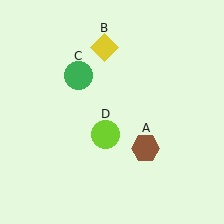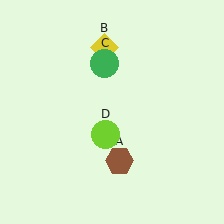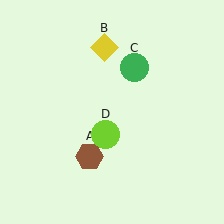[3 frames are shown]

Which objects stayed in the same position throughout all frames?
Yellow diamond (object B) and lime circle (object D) remained stationary.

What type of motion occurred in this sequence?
The brown hexagon (object A), green circle (object C) rotated clockwise around the center of the scene.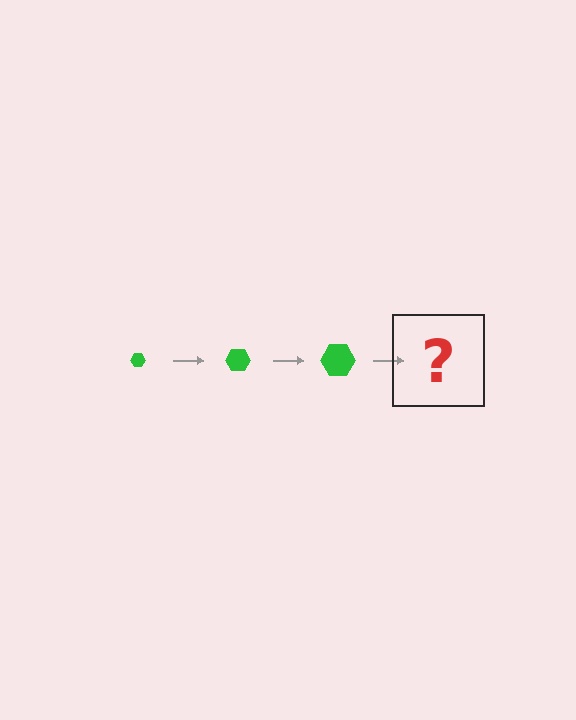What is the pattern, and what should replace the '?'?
The pattern is that the hexagon gets progressively larger each step. The '?' should be a green hexagon, larger than the previous one.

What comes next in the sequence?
The next element should be a green hexagon, larger than the previous one.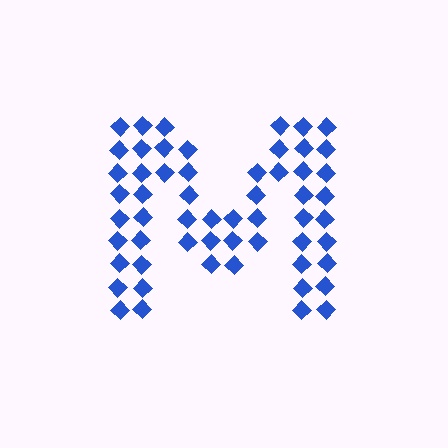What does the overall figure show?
The overall figure shows the letter M.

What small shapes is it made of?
It is made of small diamonds.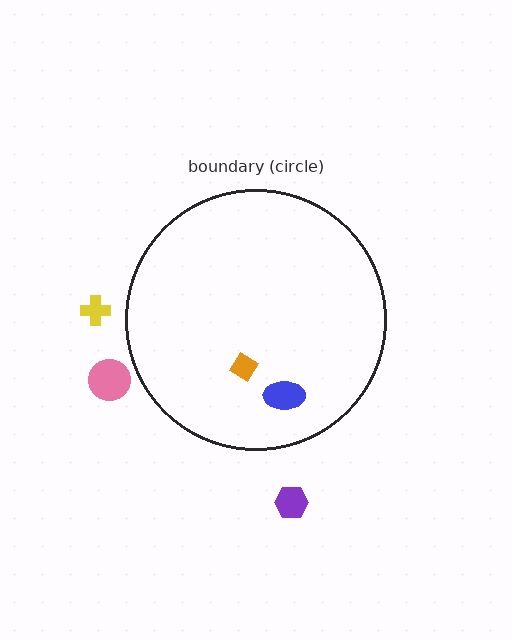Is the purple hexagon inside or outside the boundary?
Outside.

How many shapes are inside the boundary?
2 inside, 3 outside.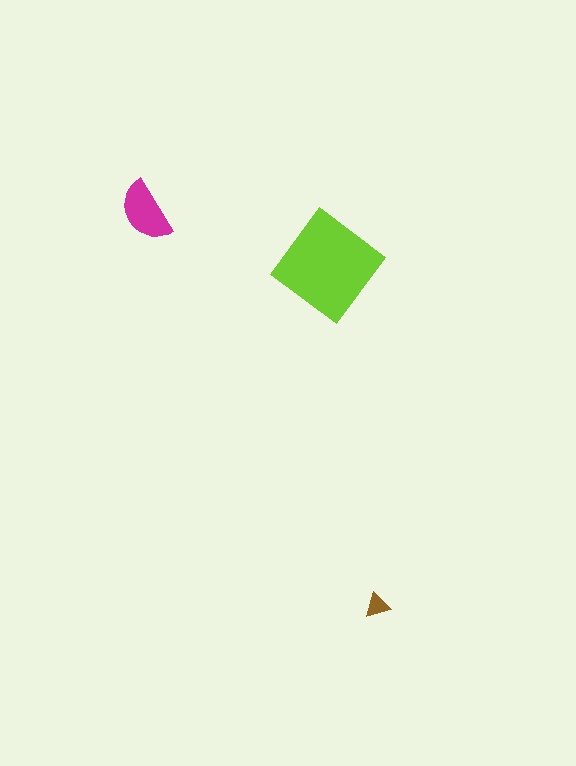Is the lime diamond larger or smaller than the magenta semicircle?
Larger.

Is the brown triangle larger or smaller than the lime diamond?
Smaller.